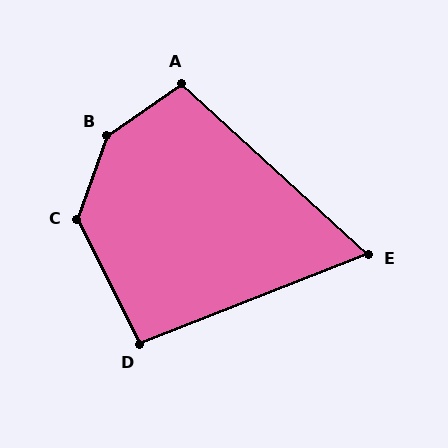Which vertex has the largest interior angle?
B, at approximately 144 degrees.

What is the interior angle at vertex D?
Approximately 95 degrees (obtuse).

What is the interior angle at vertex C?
Approximately 134 degrees (obtuse).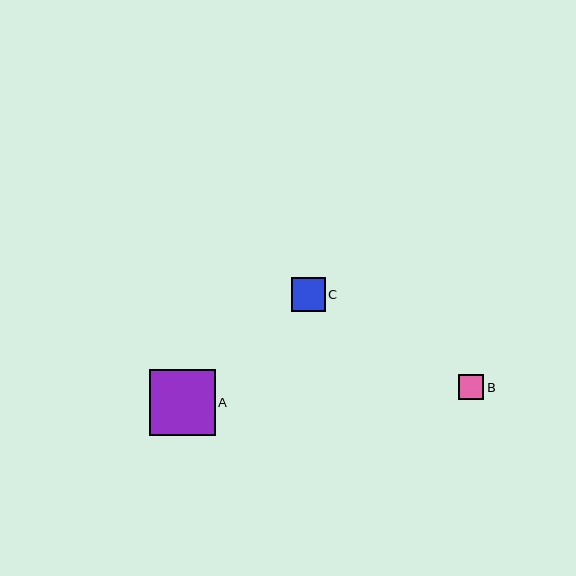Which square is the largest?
Square A is the largest with a size of approximately 66 pixels.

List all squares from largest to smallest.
From largest to smallest: A, C, B.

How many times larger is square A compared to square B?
Square A is approximately 2.6 times the size of square B.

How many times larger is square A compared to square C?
Square A is approximately 2.0 times the size of square C.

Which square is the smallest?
Square B is the smallest with a size of approximately 25 pixels.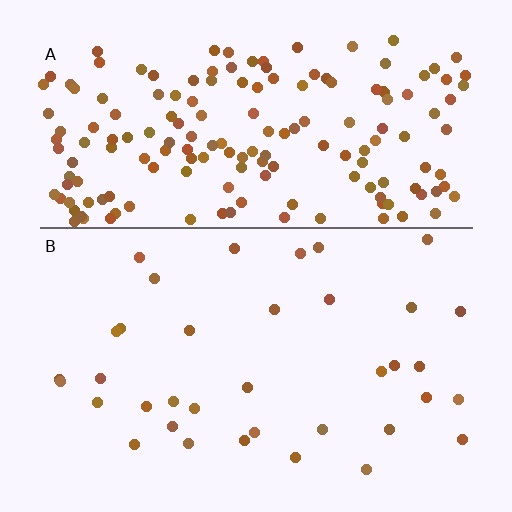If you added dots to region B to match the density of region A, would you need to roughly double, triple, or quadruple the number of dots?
Approximately quadruple.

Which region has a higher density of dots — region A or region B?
A (the top).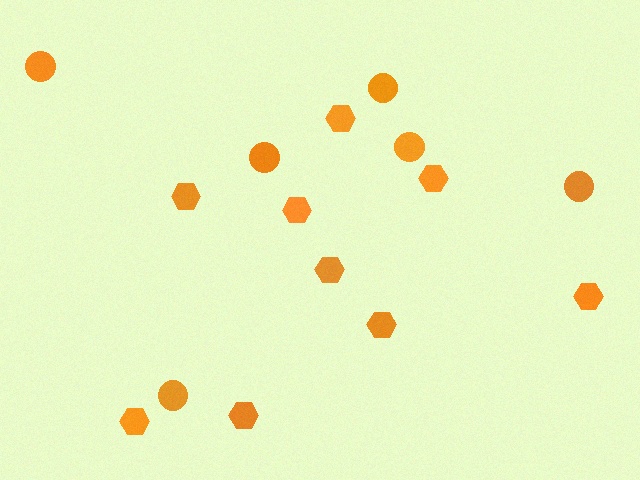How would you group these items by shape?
There are 2 groups: one group of hexagons (9) and one group of circles (6).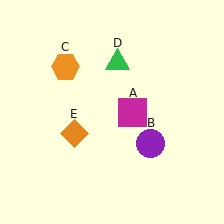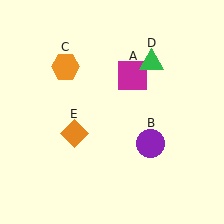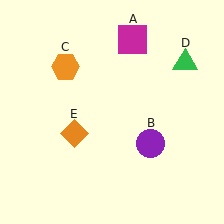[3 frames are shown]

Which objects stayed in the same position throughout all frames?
Purple circle (object B) and orange hexagon (object C) and orange diamond (object E) remained stationary.